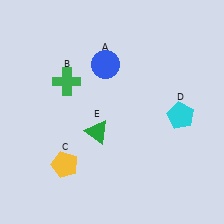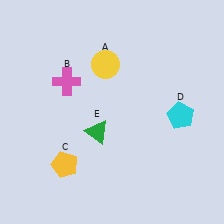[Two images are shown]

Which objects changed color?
A changed from blue to yellow. B changed from green to pink.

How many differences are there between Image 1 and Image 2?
There are 2 differences between the two images.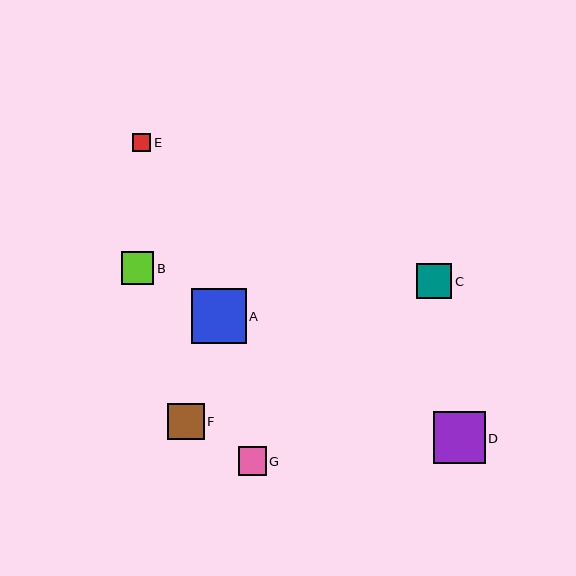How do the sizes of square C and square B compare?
Square C and square B are approximately the same size.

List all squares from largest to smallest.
From largest to smallest: A, D, F, C, B, G, E.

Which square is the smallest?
Square E is the smallest with a size of approximately 18 pixels.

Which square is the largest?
Square A is the largest with a size of approximately 54 pixels.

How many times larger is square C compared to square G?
Square C is approximately 1.2 times the size of square G.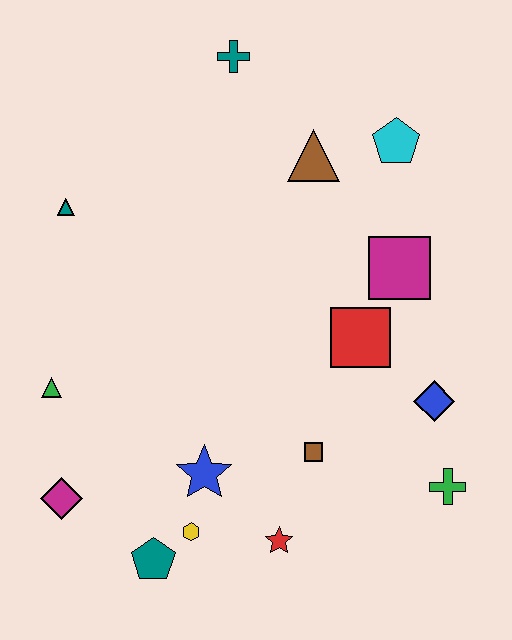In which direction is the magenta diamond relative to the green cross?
The magenta diamond is to the left of the green cross.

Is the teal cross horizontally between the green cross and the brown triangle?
No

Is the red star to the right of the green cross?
No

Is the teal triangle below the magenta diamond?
No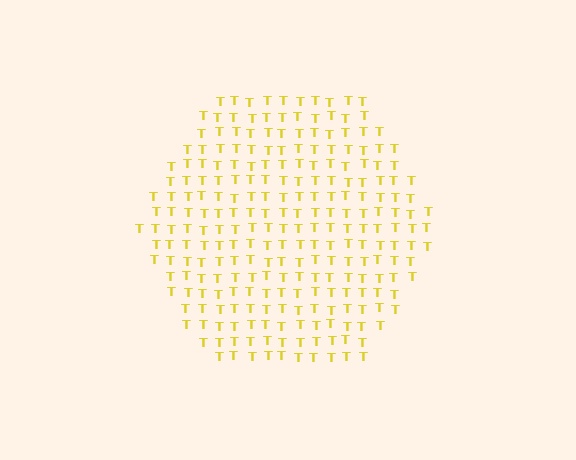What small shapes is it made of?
It is made of small letter T's.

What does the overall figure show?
The overall figure shows a hexagon.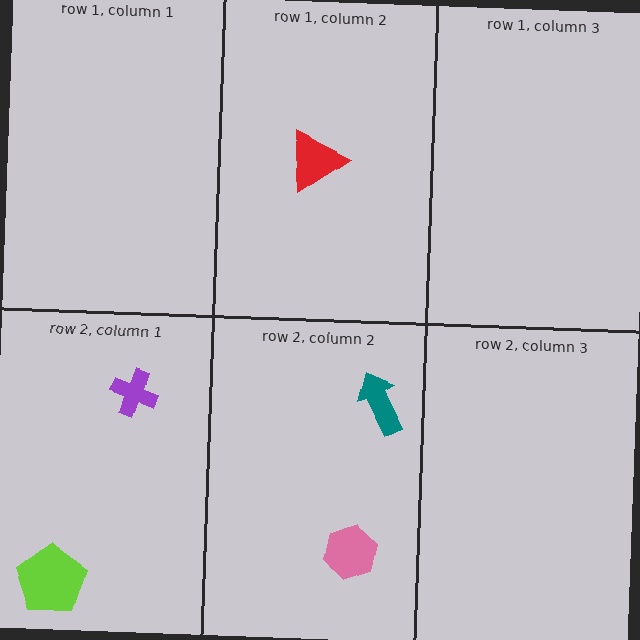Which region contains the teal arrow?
The row 2, column 2 region.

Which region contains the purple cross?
The row 2, column 1 region.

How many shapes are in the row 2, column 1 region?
2.